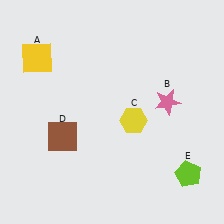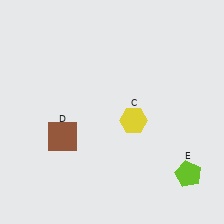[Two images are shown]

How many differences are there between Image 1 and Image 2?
There are 2 differences between the two images.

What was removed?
The yellow square (A), the pink star (B) were removed in Image 2.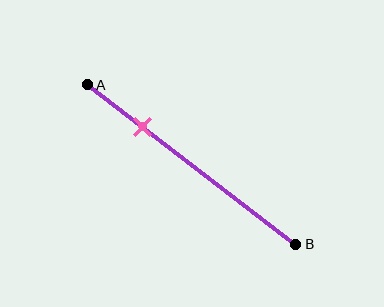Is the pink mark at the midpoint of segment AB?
No, the mark is at about 25% from A, not at the 50% midpoint.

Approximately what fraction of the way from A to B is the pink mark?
The pink mark is approximately 25% of the way from A to B.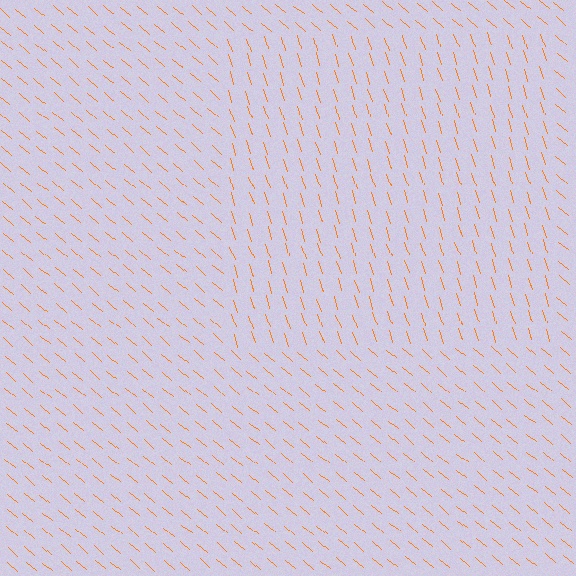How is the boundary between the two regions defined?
The boundary is defined purely by a change in line orientation (approximately 32 degrees difference). All lines are the same color and thickness.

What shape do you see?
I see a rectangle.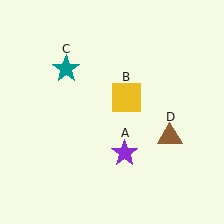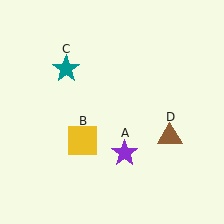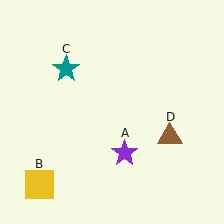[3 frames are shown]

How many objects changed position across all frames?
1 object changed position: yellow square (object B).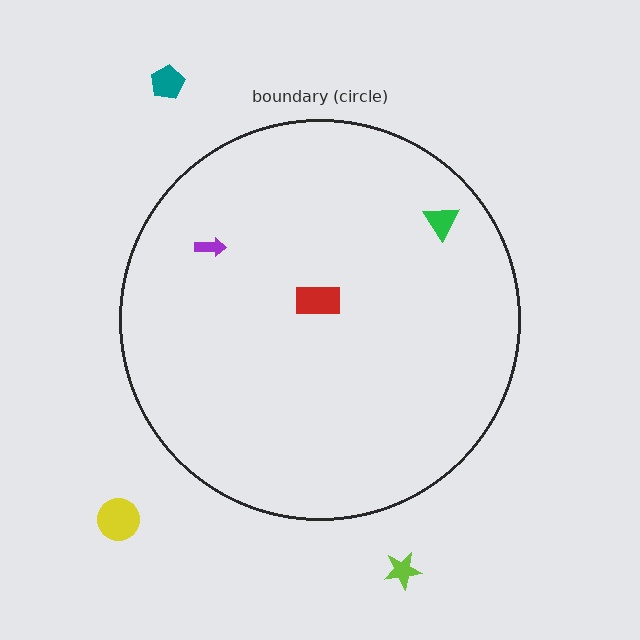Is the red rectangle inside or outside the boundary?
Inside.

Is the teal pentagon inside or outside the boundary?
Outside.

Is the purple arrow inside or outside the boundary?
Inside.